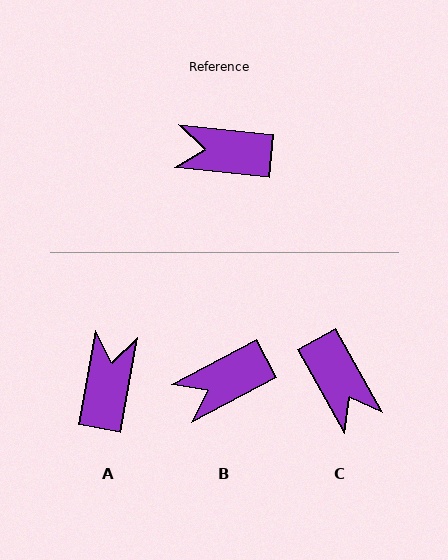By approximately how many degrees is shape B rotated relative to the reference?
Approximately 34 degrees counter-clockwise.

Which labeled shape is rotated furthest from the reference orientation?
C, about 125 degrees away.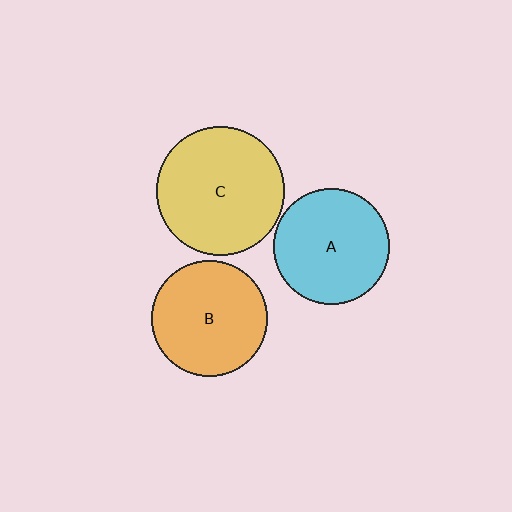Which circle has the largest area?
Circle C (yellow).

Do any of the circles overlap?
No, none of the circles overlap.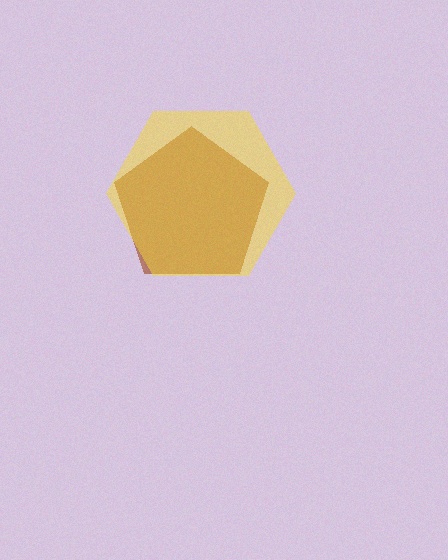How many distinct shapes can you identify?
There are 2 distinct shapes: a brown pentagon, a yellow hexagon.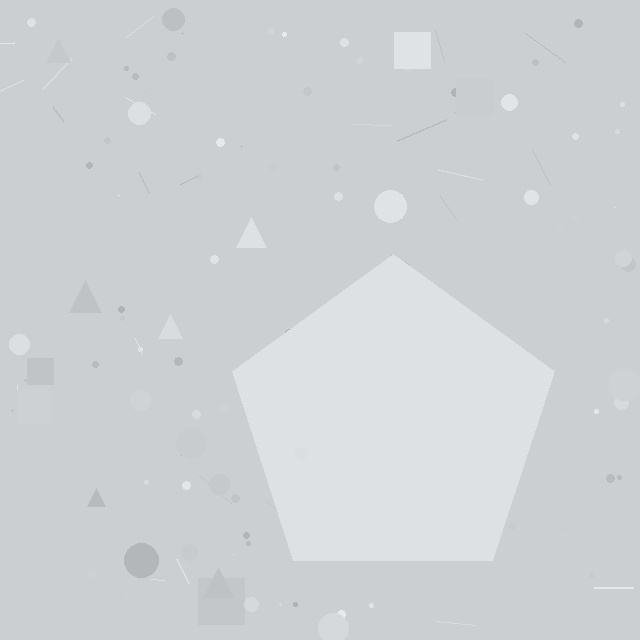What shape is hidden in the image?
A pentagon is hidden in the image.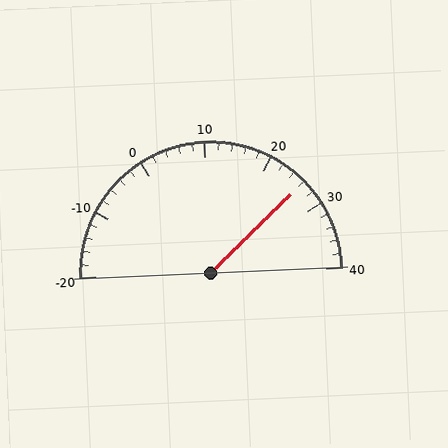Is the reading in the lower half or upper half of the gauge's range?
The reading is in the upper half of the range (-20 to 40).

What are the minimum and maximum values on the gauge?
The gauge ranges from -20 to 40.